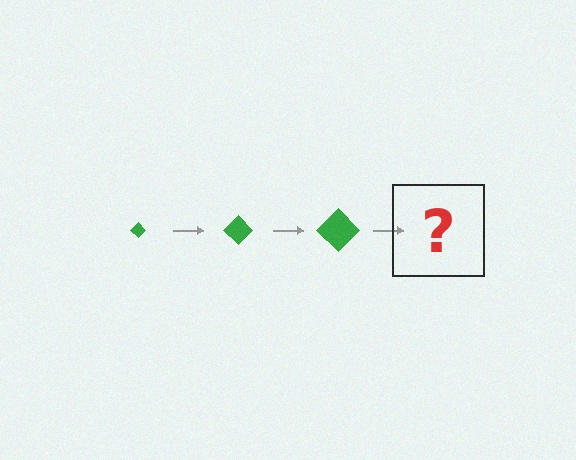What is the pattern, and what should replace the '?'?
The pattern is that the diamond gets progressively larger each step. The '?' should be a green diamond, larger than the previous one.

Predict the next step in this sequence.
The next step is a green diamond, larger than the previous one.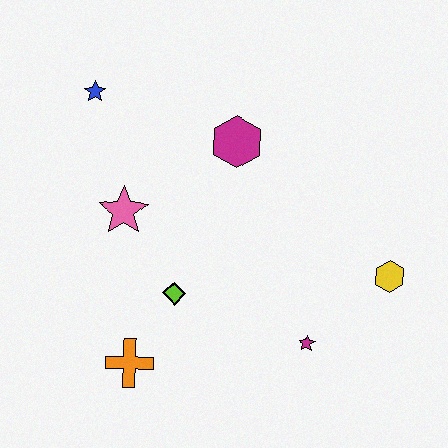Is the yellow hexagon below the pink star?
Yes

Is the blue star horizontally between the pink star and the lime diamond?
No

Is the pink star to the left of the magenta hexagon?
Yes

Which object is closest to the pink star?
The lime diamond is closest to the pink star.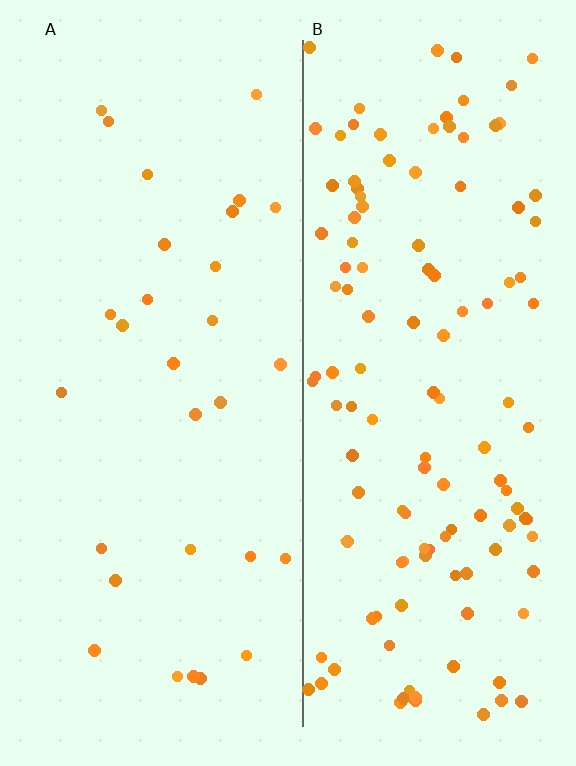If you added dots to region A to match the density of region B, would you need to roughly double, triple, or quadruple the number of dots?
Approximately quadruple.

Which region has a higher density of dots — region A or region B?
B (the right).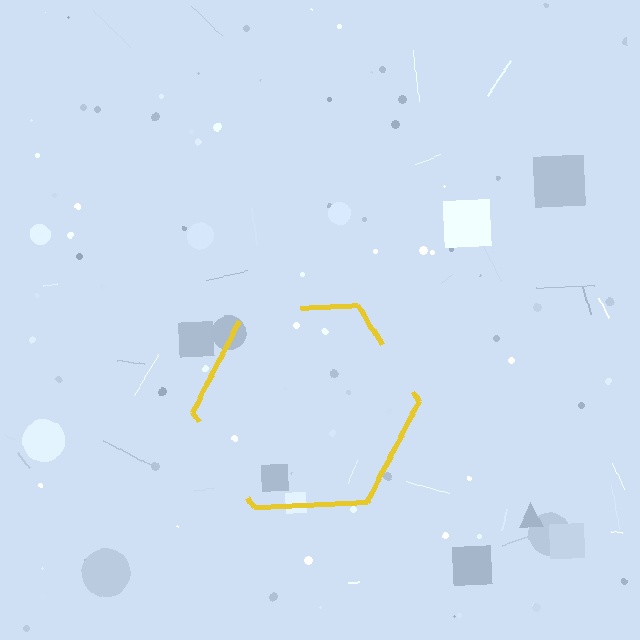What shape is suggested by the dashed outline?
The dashed outline suggests a hexagon.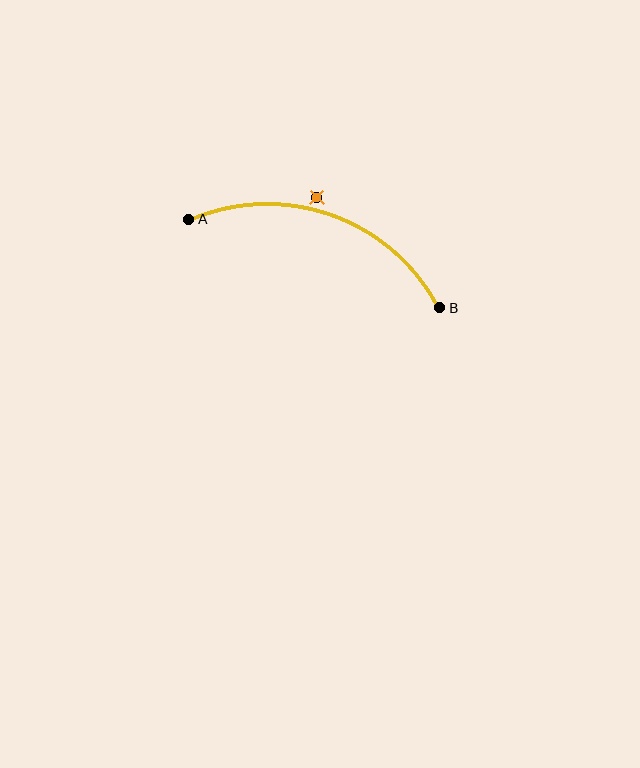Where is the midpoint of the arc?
The arc midpoint is the point on the curve farthest from the straight line joining A and B. It sits above that line.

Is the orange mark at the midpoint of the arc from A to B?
No — the orange mark does not lie on the arc at all. It sits slightly outside the curve.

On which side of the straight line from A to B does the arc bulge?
The arc bulges above the straight line connecting A and B.